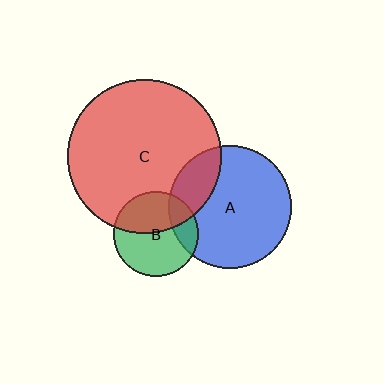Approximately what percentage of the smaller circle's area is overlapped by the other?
Approximately 20%.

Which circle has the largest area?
Circle C (red).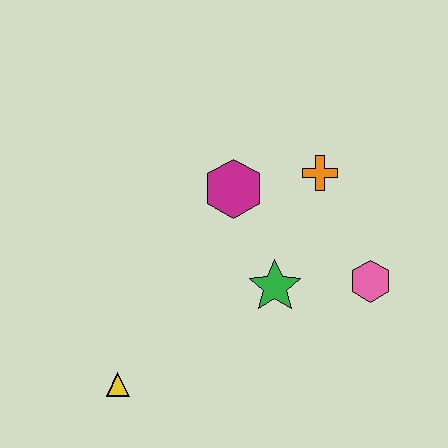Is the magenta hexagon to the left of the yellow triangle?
No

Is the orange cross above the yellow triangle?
Yes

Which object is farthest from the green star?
The yellow triangle is farthest from the green star.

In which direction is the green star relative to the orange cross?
The green star is below the orange cross.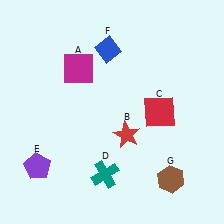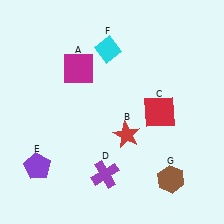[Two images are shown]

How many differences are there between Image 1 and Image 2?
There are 2 differences between the two images.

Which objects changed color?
D changed from teal to purple. F changed from blue to cyan.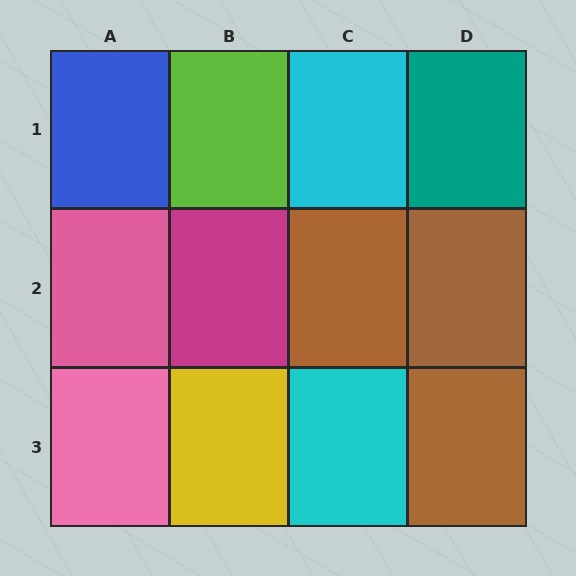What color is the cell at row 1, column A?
Blue.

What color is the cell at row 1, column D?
Teal.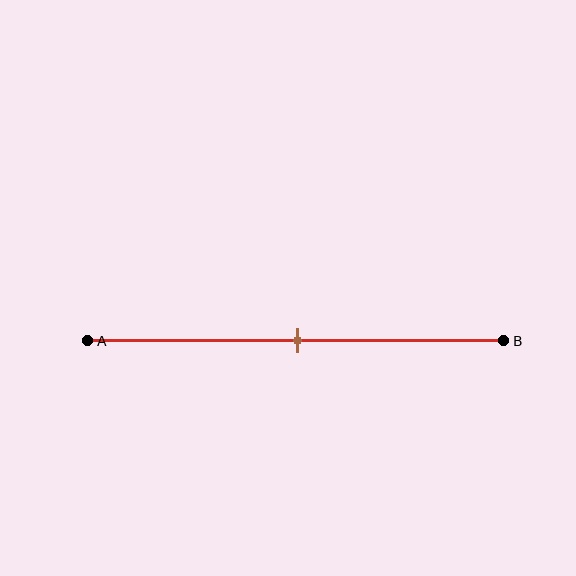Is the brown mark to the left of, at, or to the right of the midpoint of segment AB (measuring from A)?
The brown mark is approximately at the midpoint of segment AB.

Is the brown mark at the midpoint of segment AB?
Yes, the mark is approximately at the midpoint.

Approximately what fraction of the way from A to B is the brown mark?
The brown mark is approximately 50% of the way from A to B.